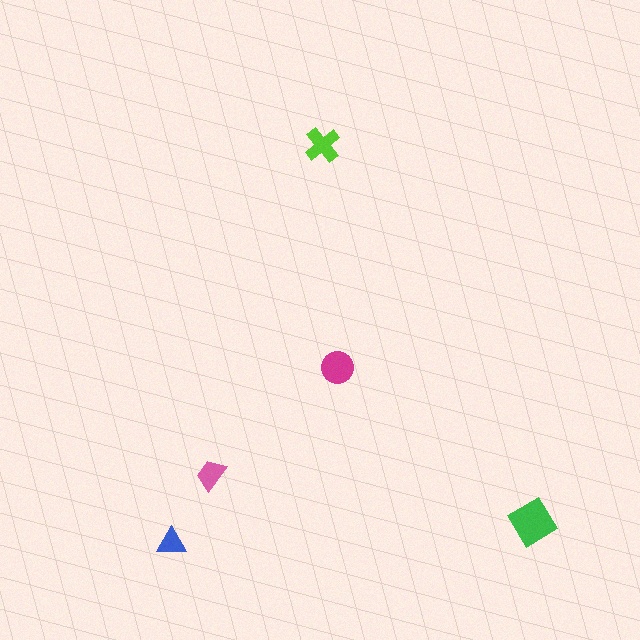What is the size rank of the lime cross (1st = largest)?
3rd.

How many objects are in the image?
There are 5 objects in the image.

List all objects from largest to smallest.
The green diamond, the magenta circle, the lime cross, the pink trapezoid, the blue triangle.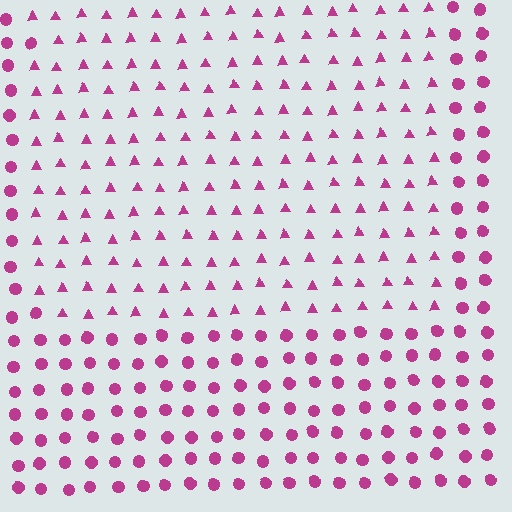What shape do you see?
I see a rectangle.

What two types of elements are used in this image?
The image uses triangles inside the rectangle region and circles outside it.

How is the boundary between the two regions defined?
The boundary is defined by a change in element shape: triangles inside vs. circles outside. All elements share the same color and spacing.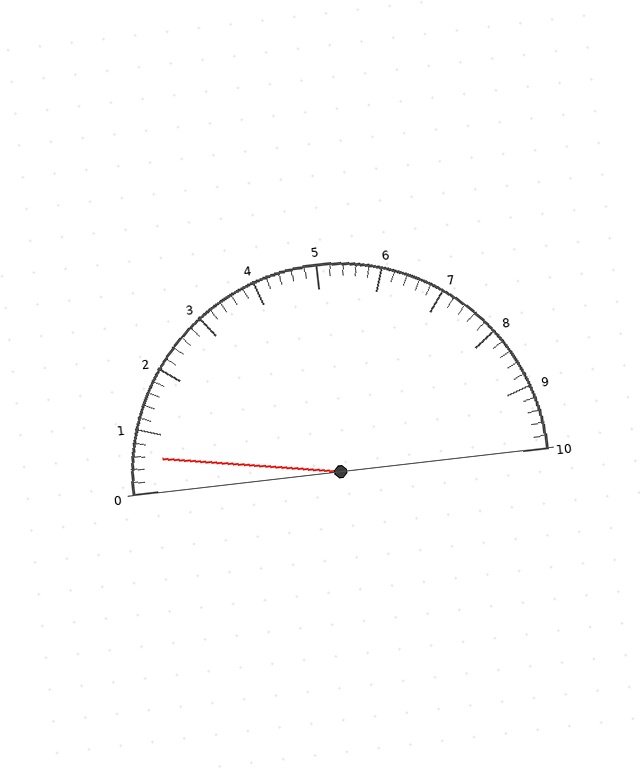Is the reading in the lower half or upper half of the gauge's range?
The reading is in the lower half of the range (0 to 10).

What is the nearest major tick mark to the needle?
The nearest major tick mark is 1.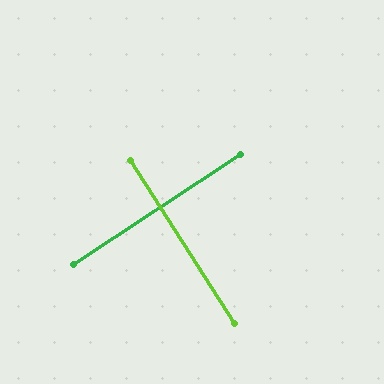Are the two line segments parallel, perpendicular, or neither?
Perpendicular — they meet at approximately 89°.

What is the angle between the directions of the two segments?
Approximately 89 degrees.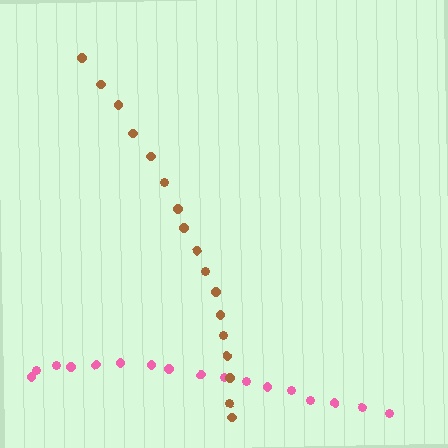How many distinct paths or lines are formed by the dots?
There are 2 distinct paths.